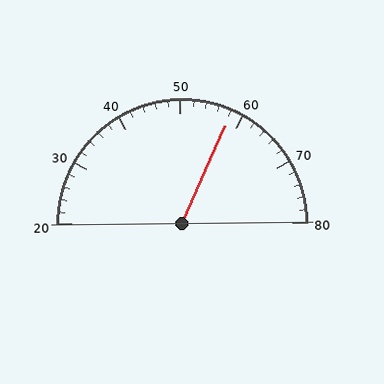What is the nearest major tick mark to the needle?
The nearest major tick mark is 60.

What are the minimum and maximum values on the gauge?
The gauge ranges from 20 to 80.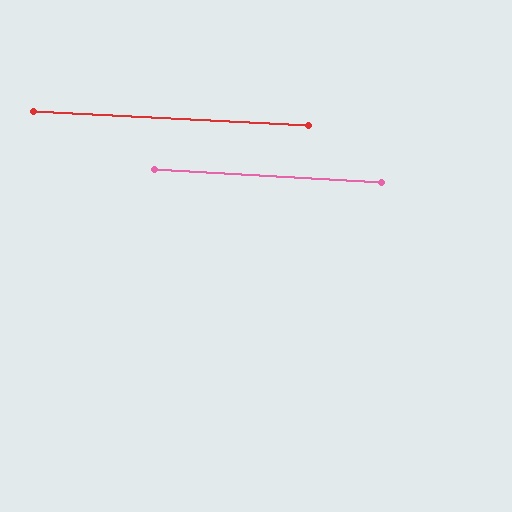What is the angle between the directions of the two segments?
Approximately 0 degrees.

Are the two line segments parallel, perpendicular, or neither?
Parallel — their directions differ by only 0.3°.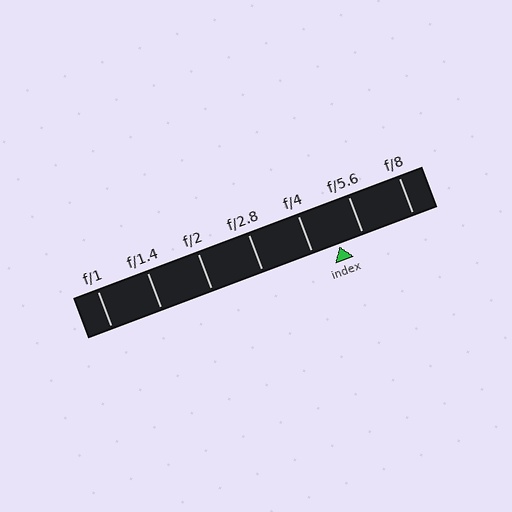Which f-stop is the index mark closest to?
The index mark is closest to f/5.6.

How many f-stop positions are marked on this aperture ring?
There are 7 f-stop positions marked.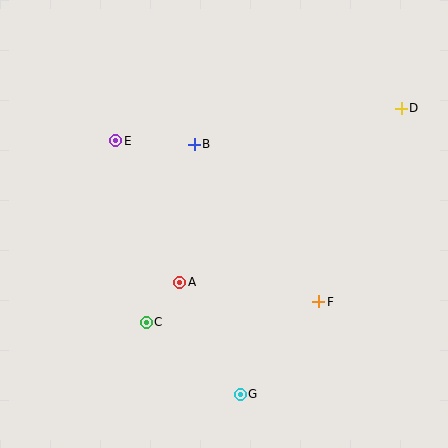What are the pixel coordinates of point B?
Point B is at (194, 144).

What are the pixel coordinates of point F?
Point F is at (319, 302).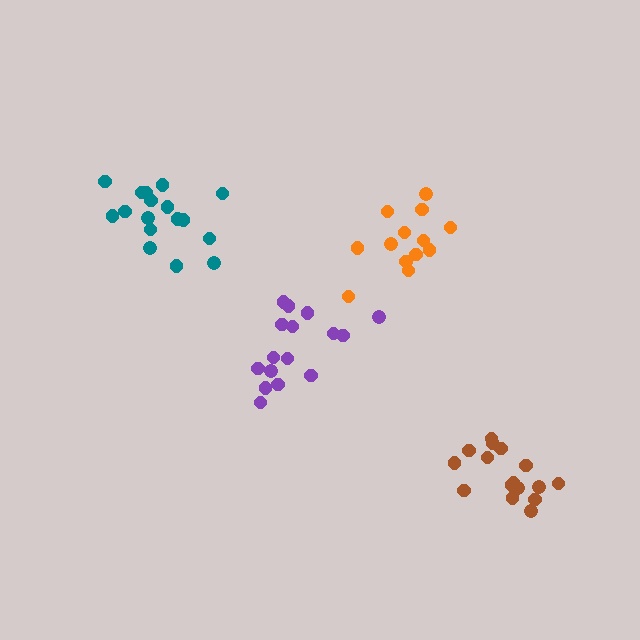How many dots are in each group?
Group 1: 14 dots, Group 2: 16 dots, Group 3: 16 dots, Group 4: 17 dots (63 total).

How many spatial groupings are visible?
There are 4 spatial groupings.